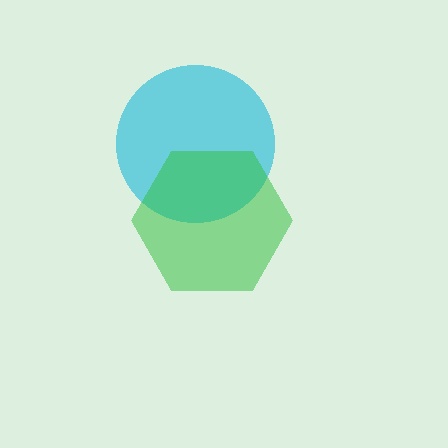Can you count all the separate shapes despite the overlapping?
Yes, there are 2 separate shapes.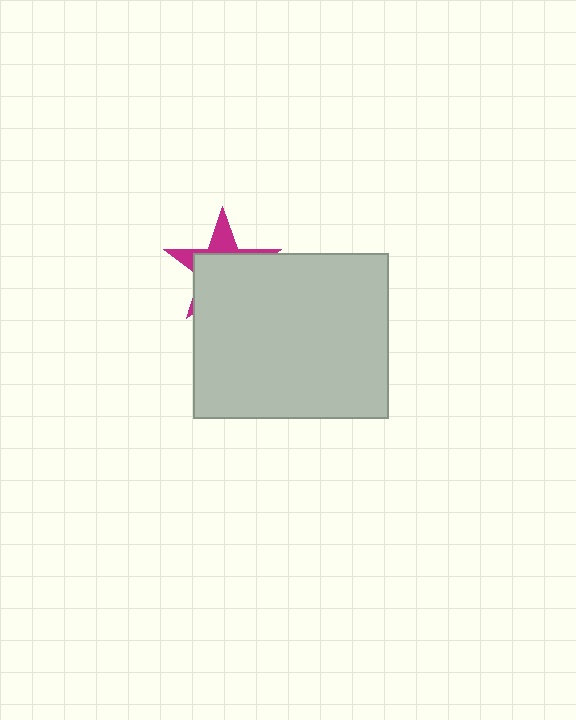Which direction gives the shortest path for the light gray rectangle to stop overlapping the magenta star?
Moving down gives the shortest separation.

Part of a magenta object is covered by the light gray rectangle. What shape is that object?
It is a star.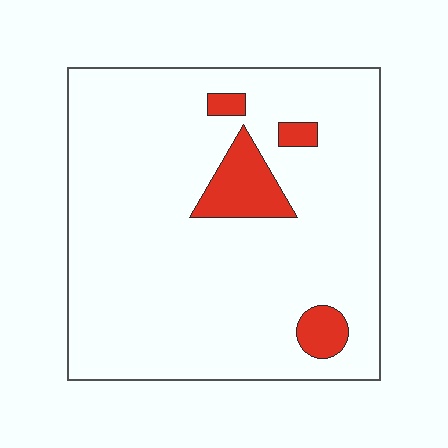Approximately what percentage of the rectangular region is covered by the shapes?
Approximately 10%.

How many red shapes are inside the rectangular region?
4.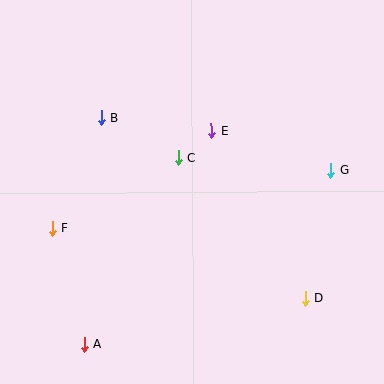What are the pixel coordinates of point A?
Point A is at (84, 344).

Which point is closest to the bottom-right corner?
Point D is closest to the bottom-right corner.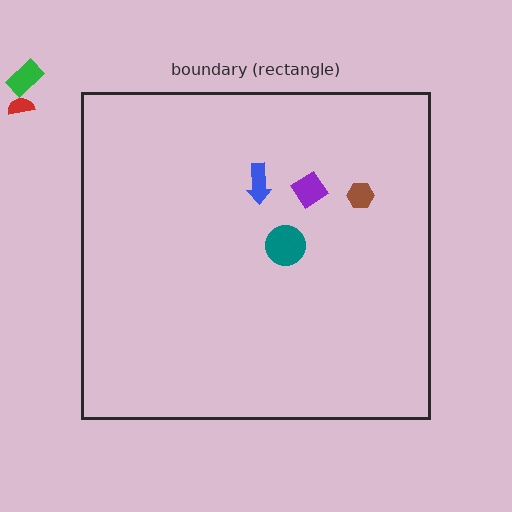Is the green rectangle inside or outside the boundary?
Outside.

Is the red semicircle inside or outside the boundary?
Outside.